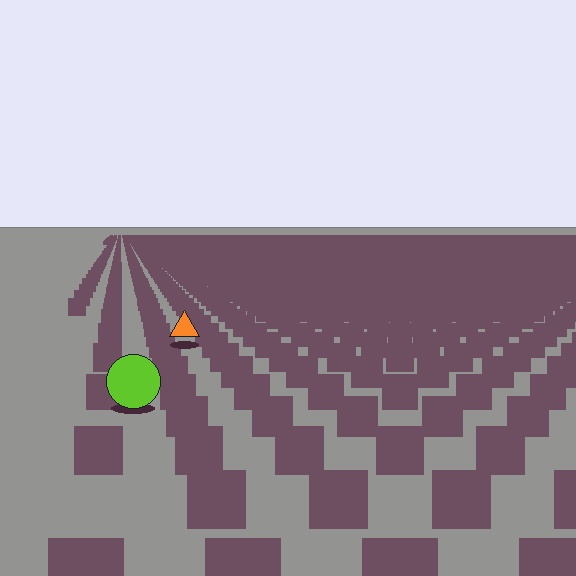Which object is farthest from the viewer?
The orange triangle is farthest from the viewer. It appears smaller and the ground texture around it is denser.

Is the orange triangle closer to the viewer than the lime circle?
No. The lime circle is closer — you can tell from the texture gradient: the ground texture is coarser near it.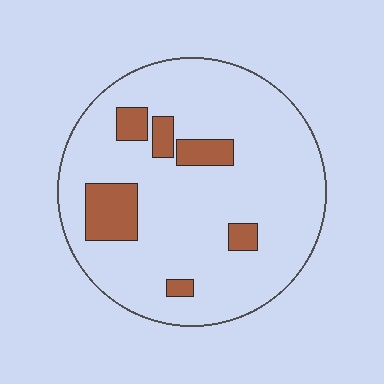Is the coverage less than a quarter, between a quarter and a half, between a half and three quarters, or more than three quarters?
Less than a quarter.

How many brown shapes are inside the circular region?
6.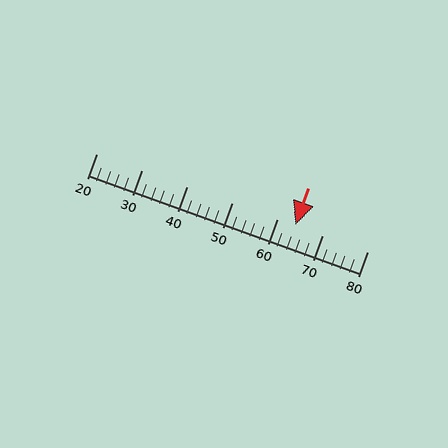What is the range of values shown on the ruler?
The ruler shows values from 20 to 80.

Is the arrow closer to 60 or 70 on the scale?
The arrow is closer to 60.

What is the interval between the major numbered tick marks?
The major tick marks are spaced 10 units apart.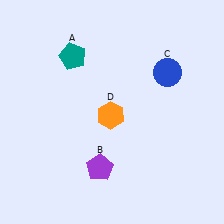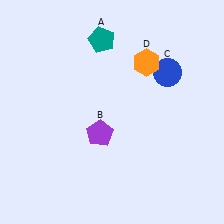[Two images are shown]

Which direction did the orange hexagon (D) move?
The orange hexagon (D) moved up.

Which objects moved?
The objects that moved are: the teal pentagon (A), the purple pentagon (B), the orange hexagon (D).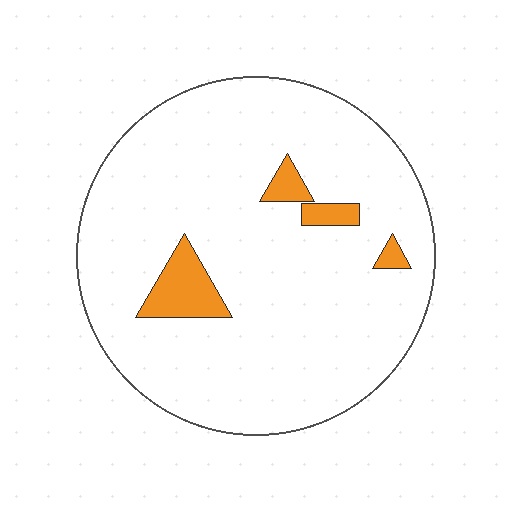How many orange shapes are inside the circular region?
4.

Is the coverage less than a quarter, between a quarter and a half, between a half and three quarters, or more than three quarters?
Less than a quarter.